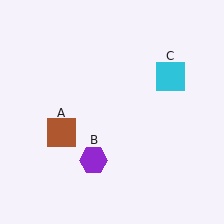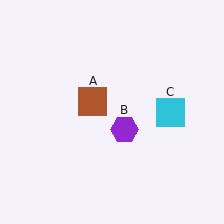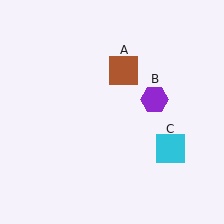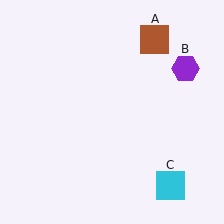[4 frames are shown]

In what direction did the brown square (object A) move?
The brown square (object A) moved up and to the right.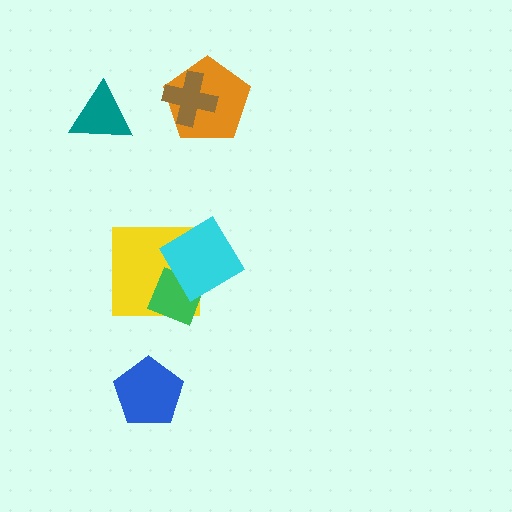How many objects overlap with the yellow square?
2 objects overlap with the yellow square.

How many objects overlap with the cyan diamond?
2 objects overlap with the cyan diamond.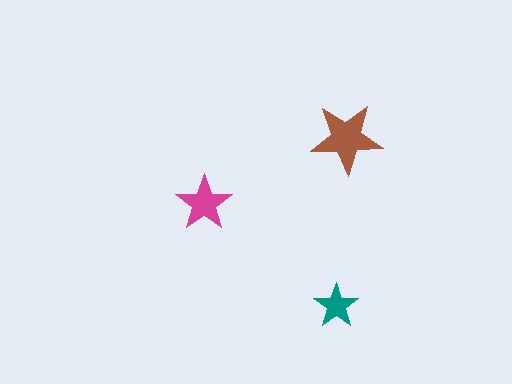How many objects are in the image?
There are 3 objects in the image.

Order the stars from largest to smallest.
the brown one, the magenta one, the teal one.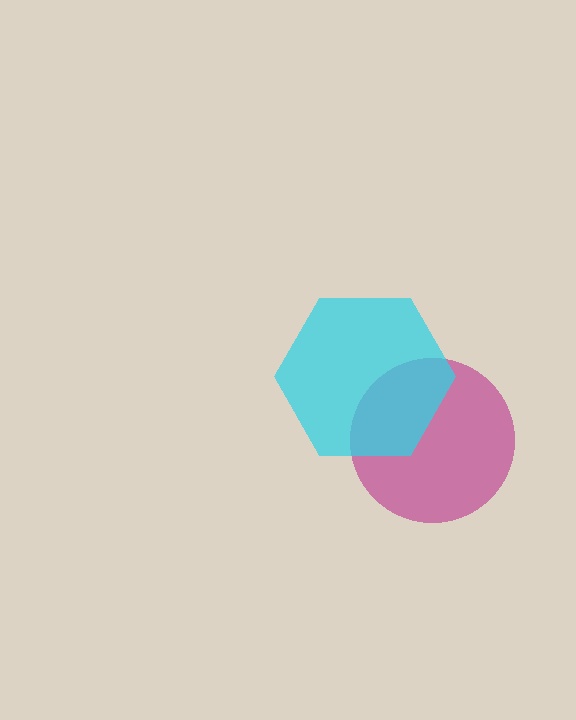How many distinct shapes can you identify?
There are 2 distinct shapes: a magenta circle, a cyan hexagon.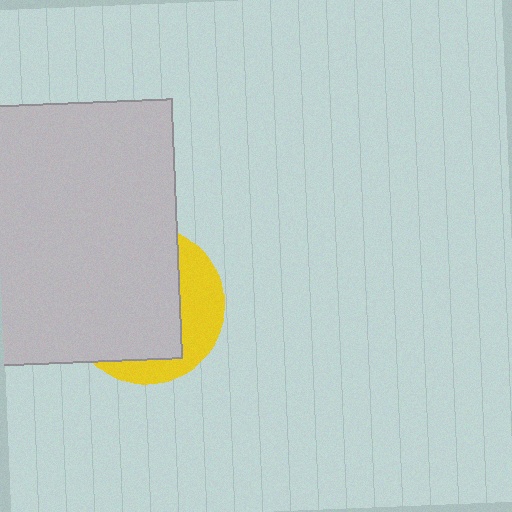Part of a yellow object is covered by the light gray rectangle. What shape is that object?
It is a circle.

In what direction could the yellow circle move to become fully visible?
The yellow circle could move right. That would shift it out from behind the light gray rectangle entirely.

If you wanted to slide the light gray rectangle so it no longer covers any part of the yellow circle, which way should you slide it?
Slide it left — that is the most direct way to separate the two shapes.